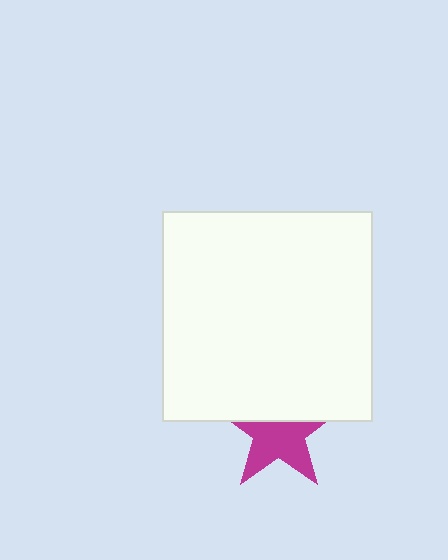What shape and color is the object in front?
The object in front is a white square.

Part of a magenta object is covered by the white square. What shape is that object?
It is a star.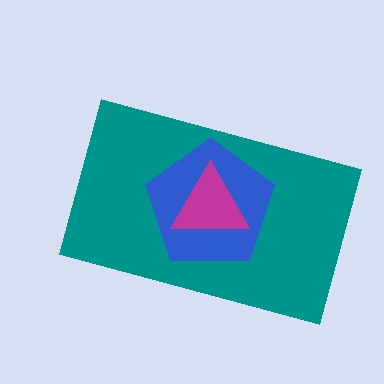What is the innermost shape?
The magenta triangle.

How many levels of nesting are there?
3.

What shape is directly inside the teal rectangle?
The blue pentagon.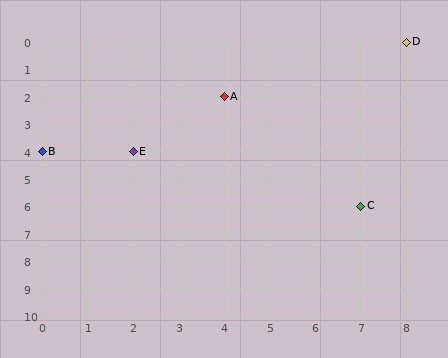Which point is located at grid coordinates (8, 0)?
Point D is at (8, 0).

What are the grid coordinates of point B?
Point B is at grid coordinates (0, 4).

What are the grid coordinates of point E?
Point E is at grid coordinates (2, 4).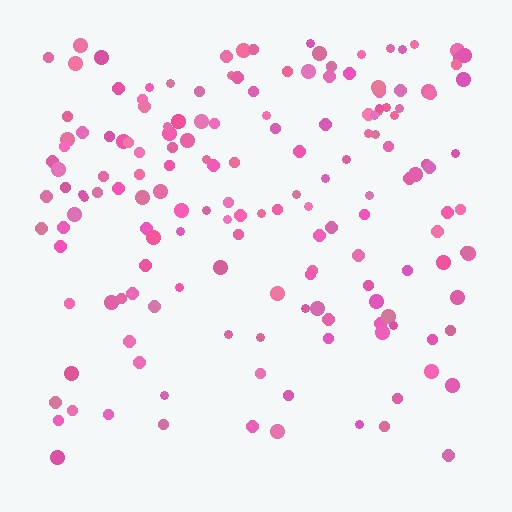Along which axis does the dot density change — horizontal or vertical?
Vertical.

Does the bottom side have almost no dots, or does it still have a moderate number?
Still a moderate number, just noticeably fewer than the top.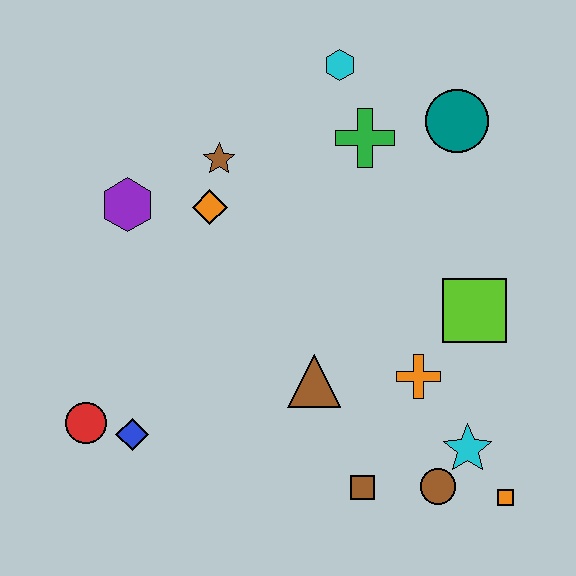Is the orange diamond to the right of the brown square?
No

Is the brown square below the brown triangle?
Yes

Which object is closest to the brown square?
The brown circle is closest to the brown square.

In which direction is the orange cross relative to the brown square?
The orange cross is above the brown square.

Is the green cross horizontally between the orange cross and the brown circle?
No